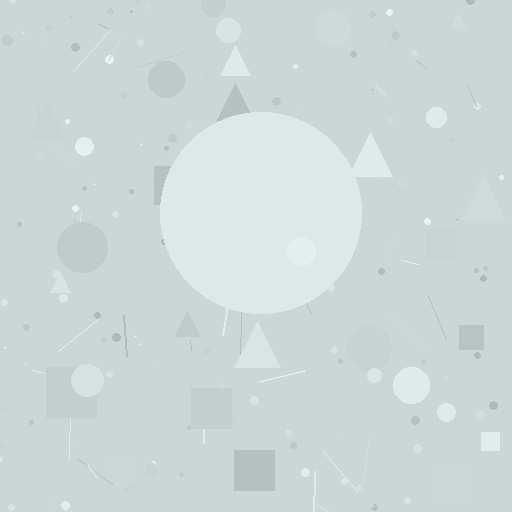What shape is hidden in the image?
A circle is hidden in the image.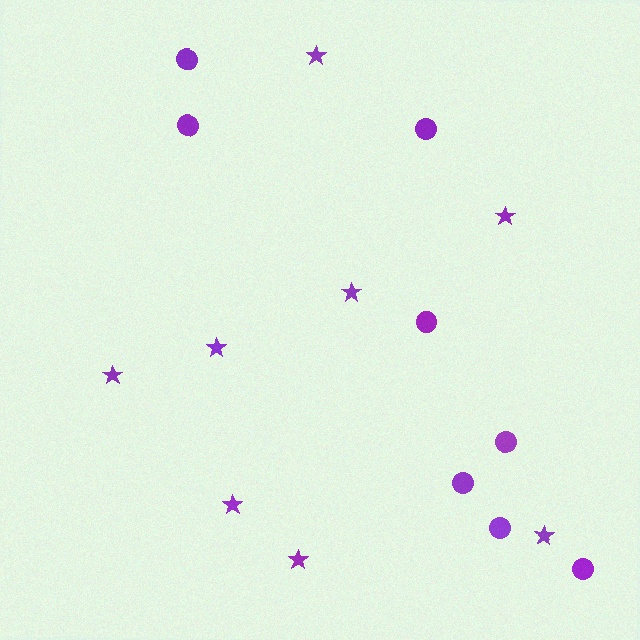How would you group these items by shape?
There are 2 groups: one group of stars (8) and one group of circles (8).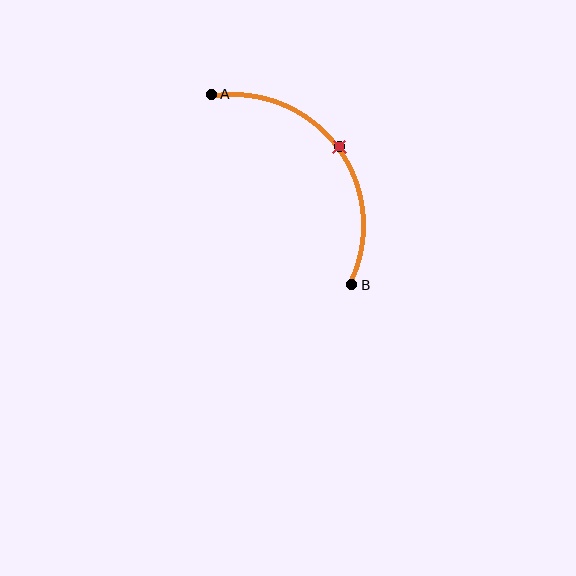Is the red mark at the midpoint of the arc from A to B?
Yes. The red mark lies on the arc at equal arc-length from both A and B — it is the arc midpoint.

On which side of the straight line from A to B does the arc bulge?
The arc bulges above and to the right of the straight line connecting A and B.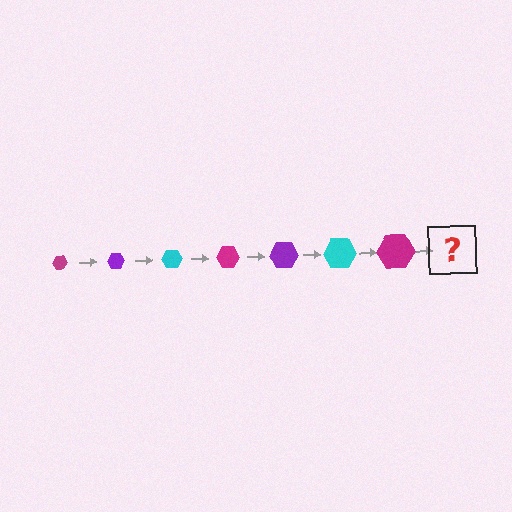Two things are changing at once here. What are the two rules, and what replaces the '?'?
The two rules are that the hexagon grows larger each step and the color cycles through magenta, purple, and cyan. The '?' should be a purple hexagon, larger than the previous one.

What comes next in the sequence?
The next element should be a purple hexagon, larger than the previous one.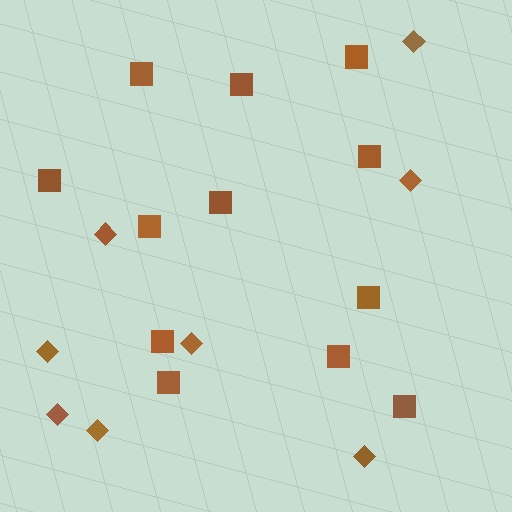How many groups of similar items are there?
There are 2 groups: one group of diamonds (8) and one group of squares (12).